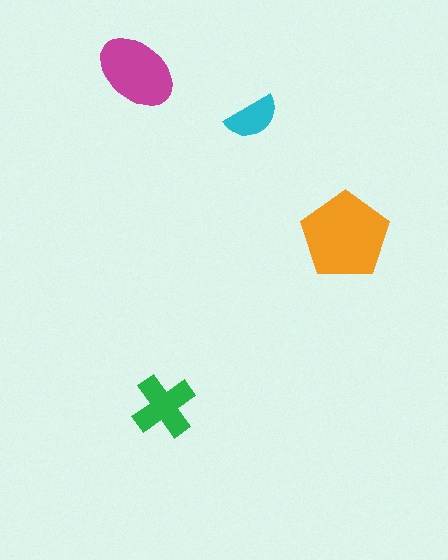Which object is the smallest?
The cyan semicircle.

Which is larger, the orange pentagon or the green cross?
The orange pentagon.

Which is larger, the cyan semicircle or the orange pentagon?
The orange pentagon.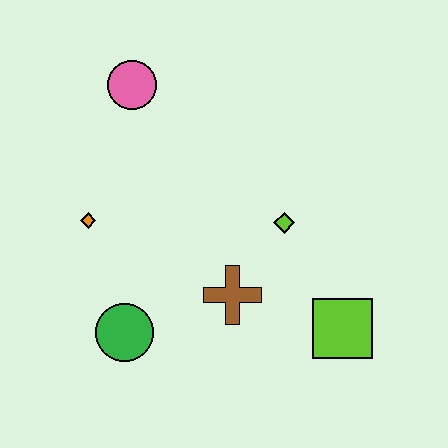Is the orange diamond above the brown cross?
Yes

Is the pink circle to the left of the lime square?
Yes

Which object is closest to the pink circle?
The orange diamond is closest to the pink circle.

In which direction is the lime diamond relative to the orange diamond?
The lime diamond is to the right of the orange diamond.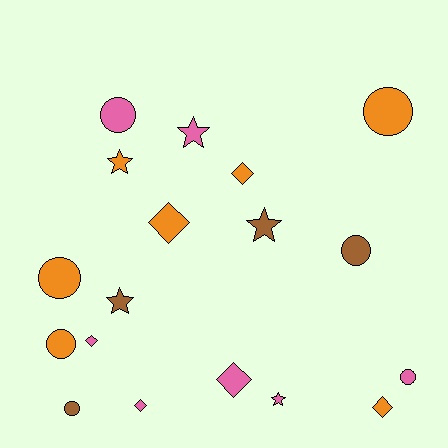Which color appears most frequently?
Pink, with 7 objects.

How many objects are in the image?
There are 18 objects.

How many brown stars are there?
There are 2 brown stars.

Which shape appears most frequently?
Circle, with 7 objects.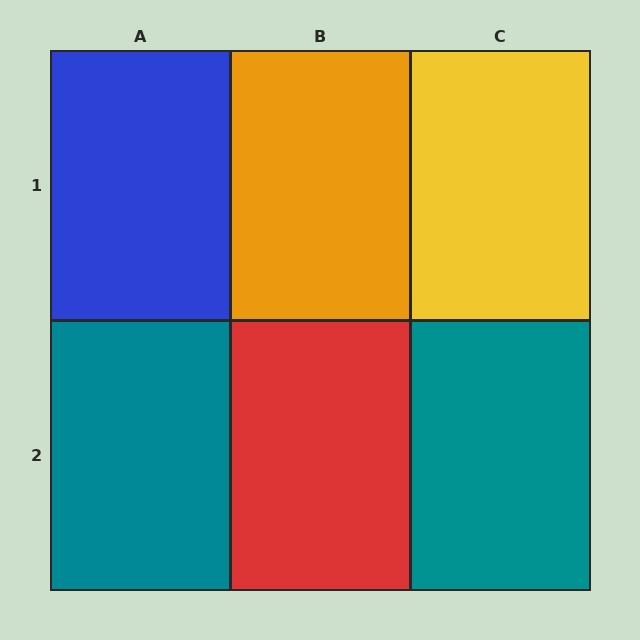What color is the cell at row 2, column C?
Teal.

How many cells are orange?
1 cell is orange.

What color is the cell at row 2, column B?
Red.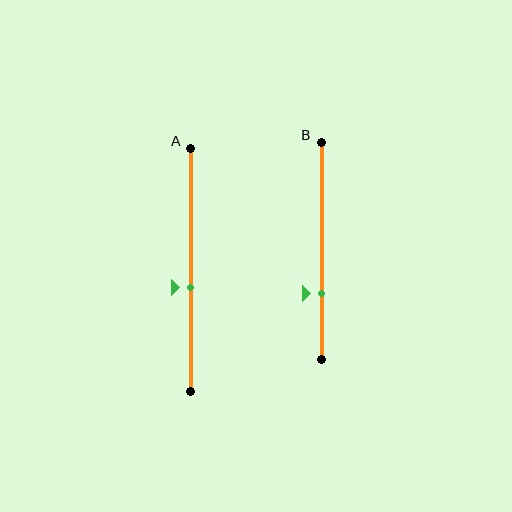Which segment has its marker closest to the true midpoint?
Segment A has its marker closest to the true midpoint.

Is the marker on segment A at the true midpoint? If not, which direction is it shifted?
No, the marker on segment A is shifted downward by about 7% of the segment length.